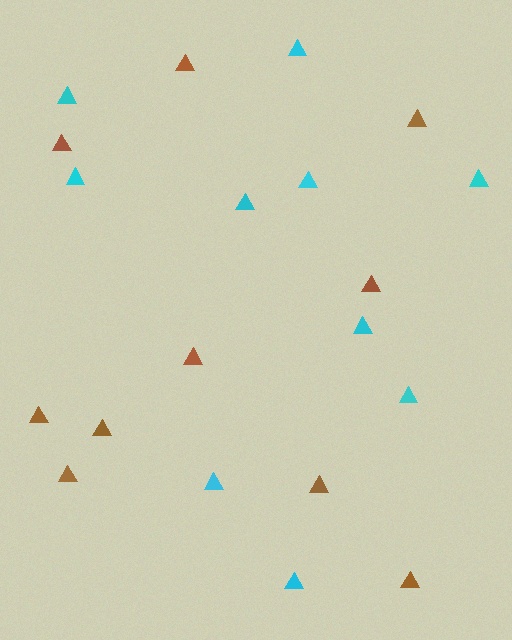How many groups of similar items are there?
There are 2 groups: one group of brown triangles (10) and one group of cyan triangles (10).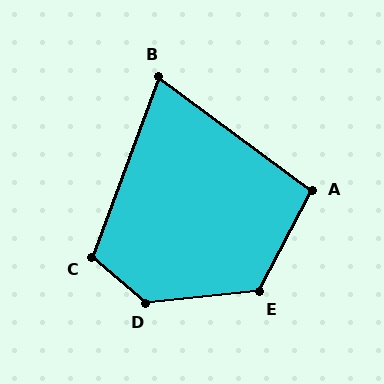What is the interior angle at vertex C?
Approximately 109 degrees (obtuse).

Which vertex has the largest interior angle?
D, at approximately 135 degrees.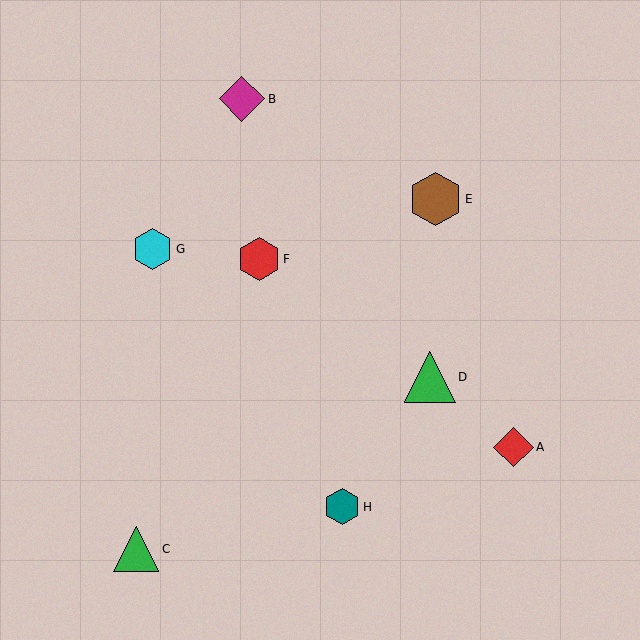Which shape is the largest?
The brown hexagon (labeled E) is the largest.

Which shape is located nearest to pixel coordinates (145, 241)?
The cyan hexagon (labeled G) at (153, 249) is nearest to that location.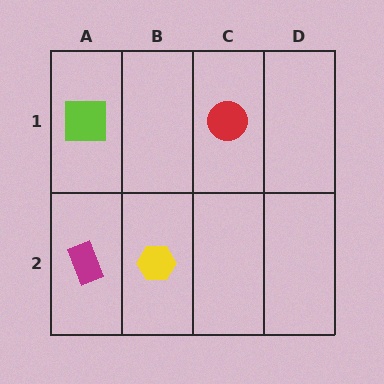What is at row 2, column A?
A magenta rectangle.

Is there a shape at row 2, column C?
No, that cell is empty.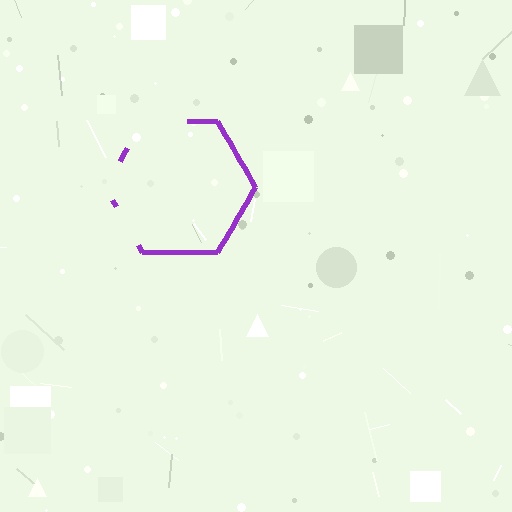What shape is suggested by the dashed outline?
The dashed outline suggests a hexagon.